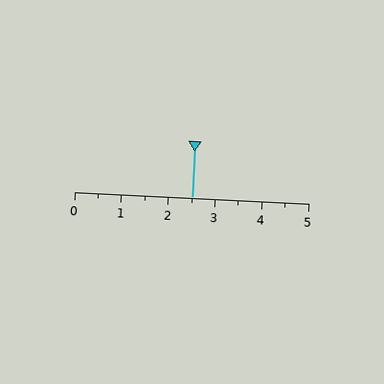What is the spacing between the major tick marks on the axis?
The major ticks are spaced 1 apart.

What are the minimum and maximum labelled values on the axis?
The axis runs from 0 to 5.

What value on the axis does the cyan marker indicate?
The marker indicates approximately 2.5.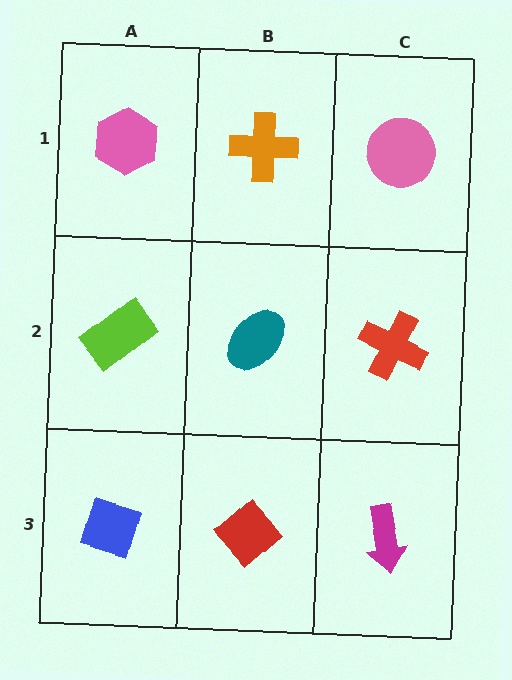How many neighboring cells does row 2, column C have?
3.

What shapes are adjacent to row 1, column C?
A red cross (row 2, column C), an orange cross (row 1, column B).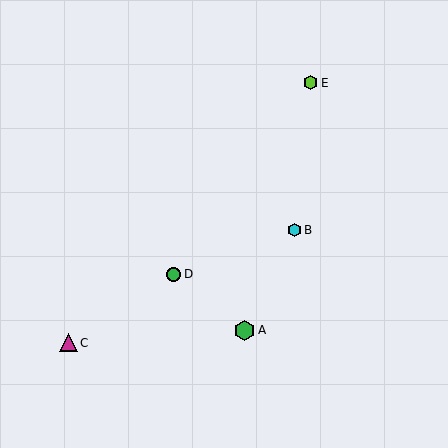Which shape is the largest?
The green hexagon (labeled A) is the largest.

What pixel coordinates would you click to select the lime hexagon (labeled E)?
Click at (310, 83) to select the lime hexagon E.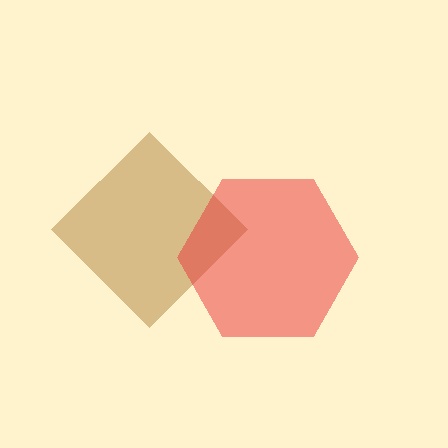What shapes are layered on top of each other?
The layered shapes are: a brown diamond, a red hexagon.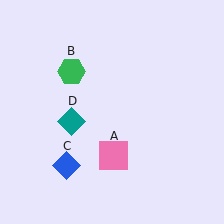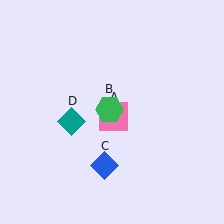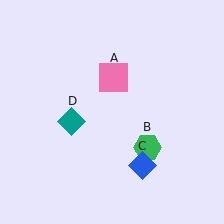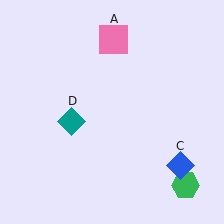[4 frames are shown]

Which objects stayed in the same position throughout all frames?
Teal diamond (object D) remained stationary.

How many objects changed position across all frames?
3 objects changed position: pink square (object A), green hexagon (object B), blue diamond (object C).